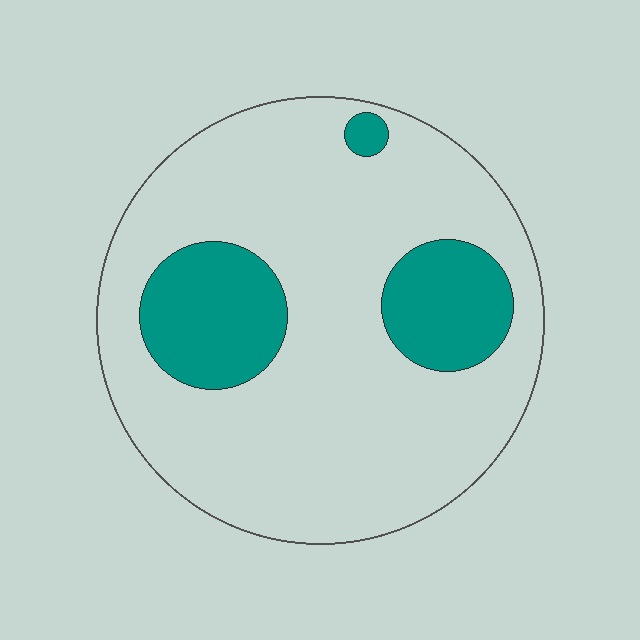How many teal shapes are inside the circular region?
3.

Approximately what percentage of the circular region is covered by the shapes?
Approximately 20%.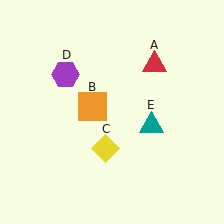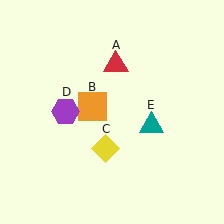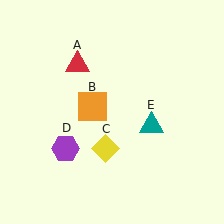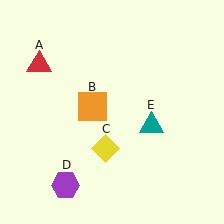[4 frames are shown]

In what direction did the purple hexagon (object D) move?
The purple hexagon (object D) moved down.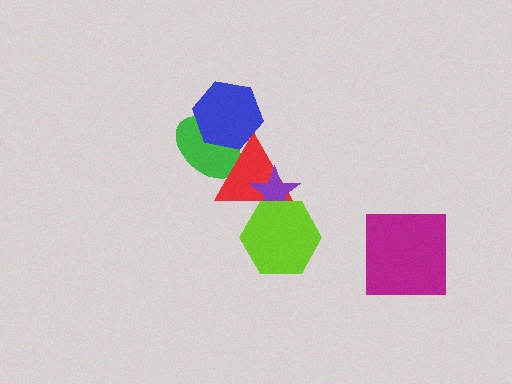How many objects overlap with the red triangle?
4 objects overlap with the red triangle.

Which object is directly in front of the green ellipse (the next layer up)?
The red triangle is directly in front of the green ellipse.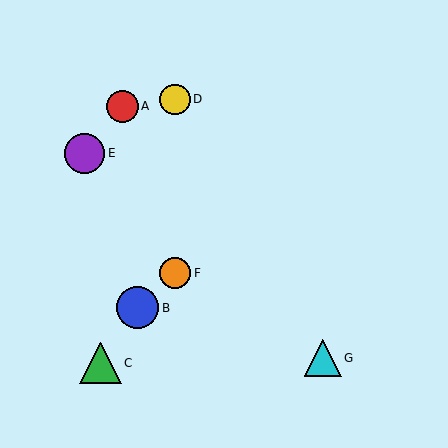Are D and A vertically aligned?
No, D is at x≈175 and A is at x≈122.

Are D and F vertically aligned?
Yes, both are at x≈175.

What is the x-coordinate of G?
Object G is at x≈323.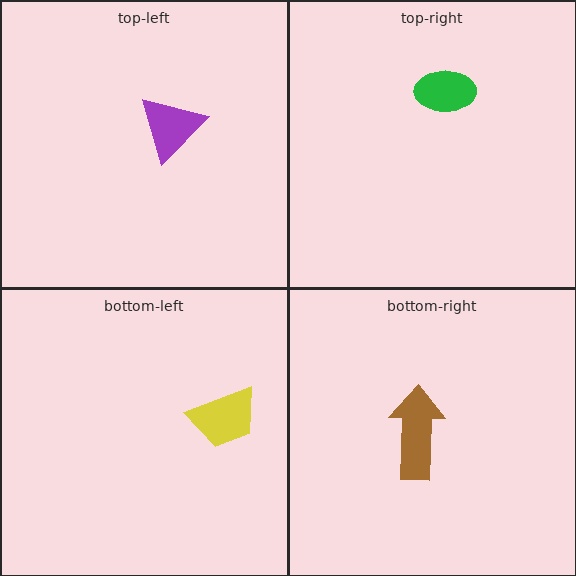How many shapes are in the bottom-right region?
1.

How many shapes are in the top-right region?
1.